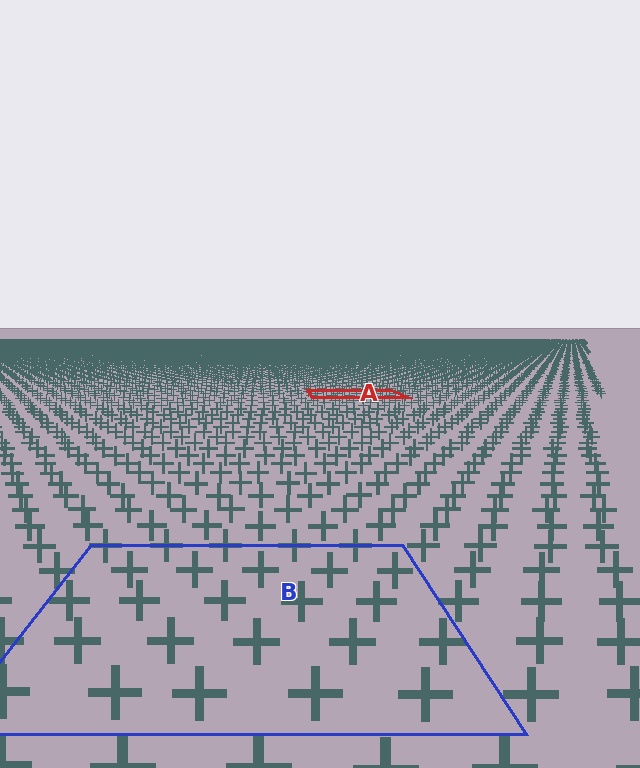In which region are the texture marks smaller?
The texture marks are smaller in region A, because it is farther away.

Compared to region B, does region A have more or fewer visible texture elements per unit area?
Region A has more texture elements per unit area — they are packed more densely because it is farther away.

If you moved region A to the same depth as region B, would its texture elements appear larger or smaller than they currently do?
They would appear larger. At a closer depth, the same texture elements are projected at a bigger on-screen size.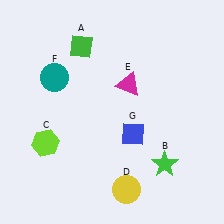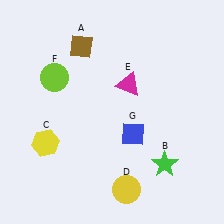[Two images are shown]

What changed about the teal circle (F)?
In Image 1, F is teal. In Image 2, it changed to lime.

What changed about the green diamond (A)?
In Image 1, A is green. In Image 2, it changed to brown.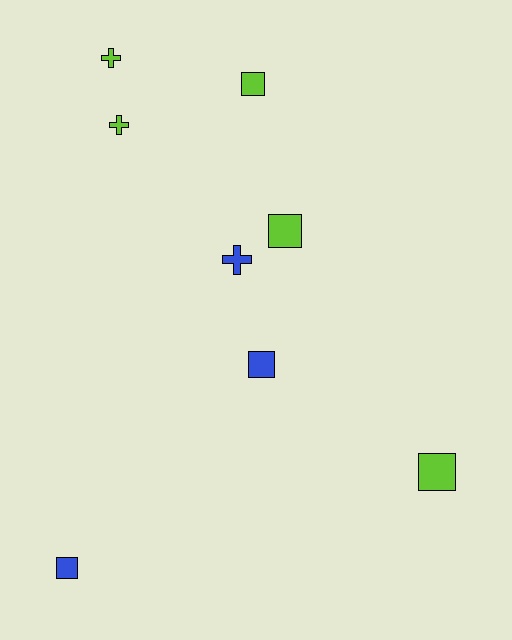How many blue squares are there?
There are 2 blue squares.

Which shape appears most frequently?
Square, with 5 objects.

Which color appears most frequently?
Lime, with 5 objects.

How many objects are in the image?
There are 8 objects.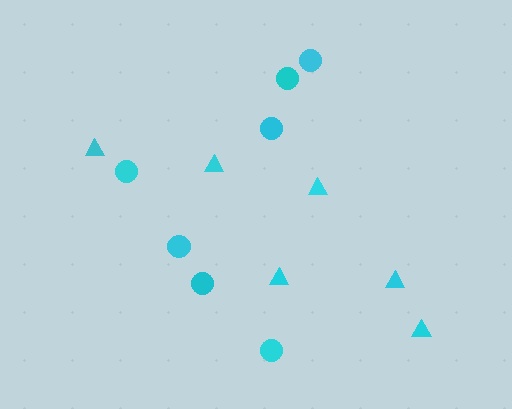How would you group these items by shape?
There are 2 groups: one group of circles (7) and one group of triangles (6).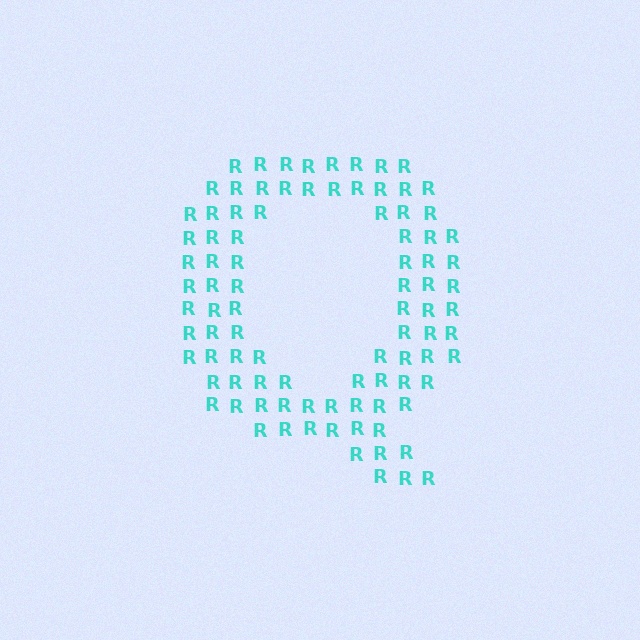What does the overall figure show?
The overall figure shows the letter Q.